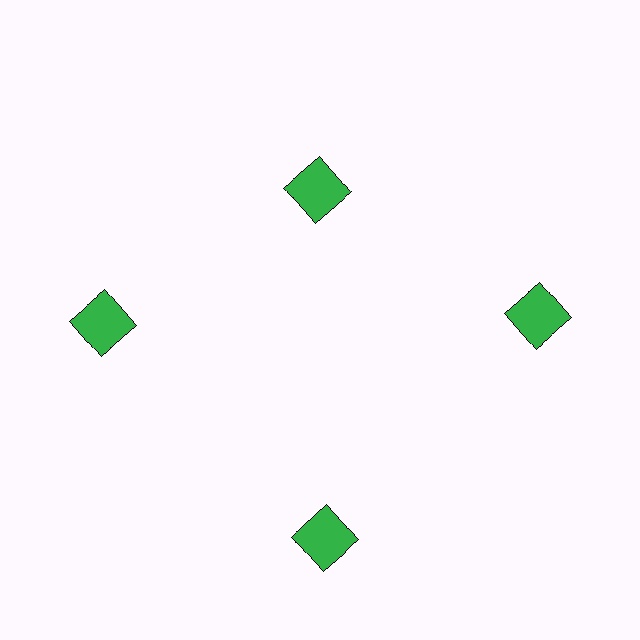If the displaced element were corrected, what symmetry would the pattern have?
It would have 4-fold rotational symmetry — the pattern would map onto itself every 90 degrees.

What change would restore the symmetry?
The symmetry would be restored by moving it outward, back onto the ring so that all 4 squares sit at equal angles and equal distance from the center.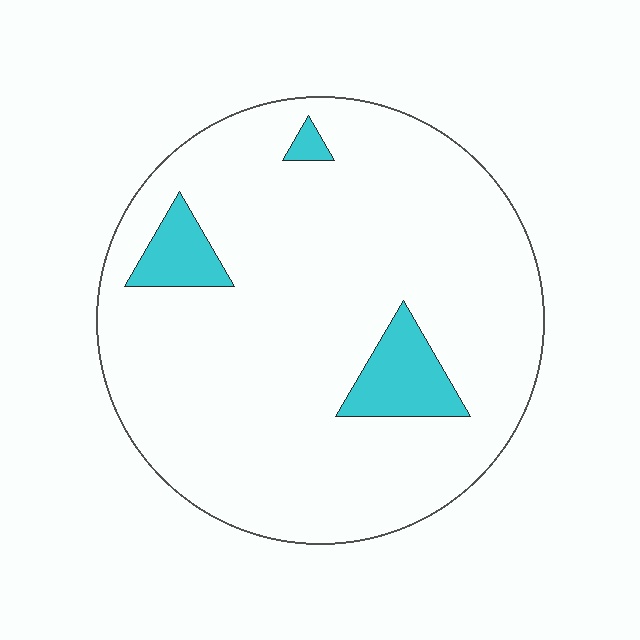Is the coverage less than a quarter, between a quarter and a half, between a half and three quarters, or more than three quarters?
Less than a quarter.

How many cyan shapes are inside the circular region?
3.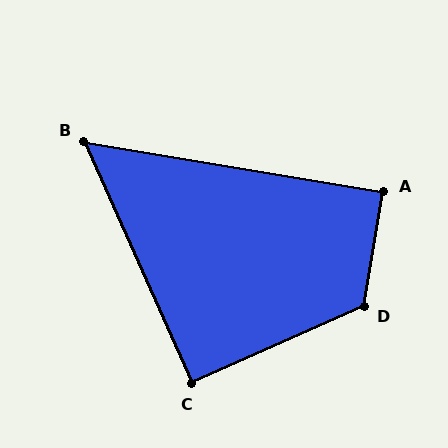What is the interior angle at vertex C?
Approximately 90 degrees (approximately right).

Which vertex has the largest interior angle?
D, at approximately 123 degrees.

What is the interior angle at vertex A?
Approximately 90 degrees (approximately right).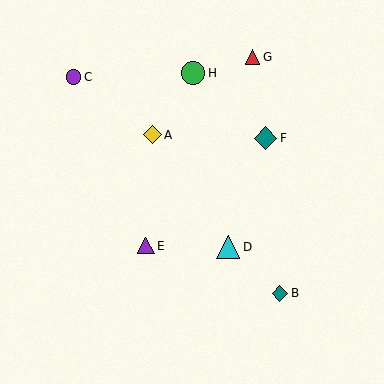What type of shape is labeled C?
Shape C is a purple circle.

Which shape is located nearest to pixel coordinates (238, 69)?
The red triangle (labeled G) at (253, 57) is nearest to that location.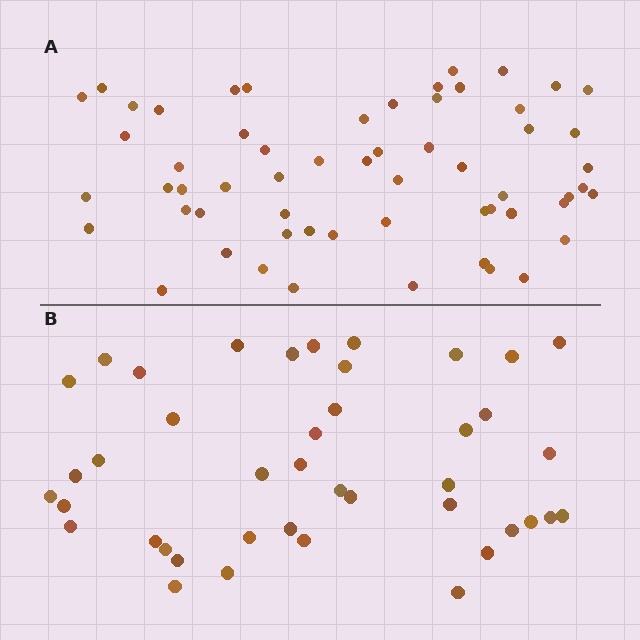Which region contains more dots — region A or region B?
Region A (the top region) has more dots.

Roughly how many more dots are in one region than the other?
Region A has approximately 15 more dots than region B.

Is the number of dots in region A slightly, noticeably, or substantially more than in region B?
Region A has noticeably more, but not dramatically so. The ratio is roughly 1.4 to 1.